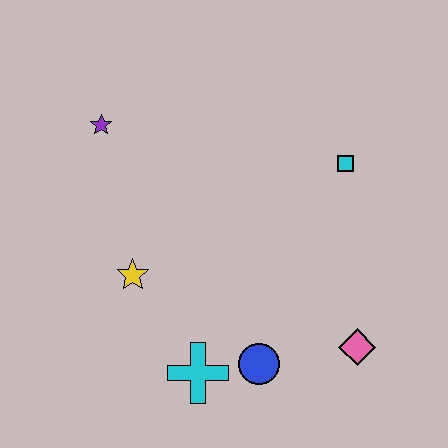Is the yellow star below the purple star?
Yes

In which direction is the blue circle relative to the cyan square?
The blue circle is below the cyan square.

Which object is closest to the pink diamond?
The blue circle is closest to the pink diamond.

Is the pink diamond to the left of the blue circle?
No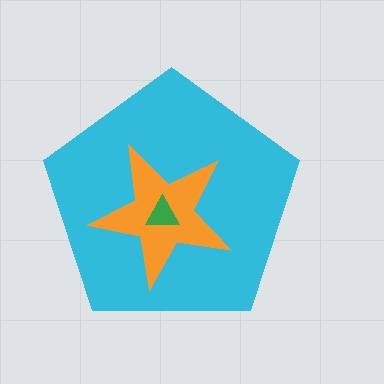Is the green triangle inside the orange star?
Yes.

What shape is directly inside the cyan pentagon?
The orange star.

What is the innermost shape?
The green triangle.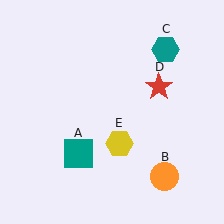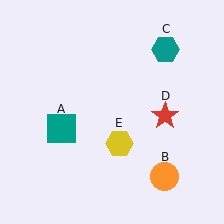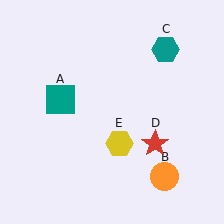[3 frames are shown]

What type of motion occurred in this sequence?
The teal square (object A), red star (object D) rotated clockwise around the center of the scene.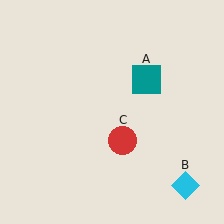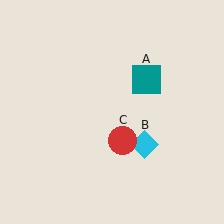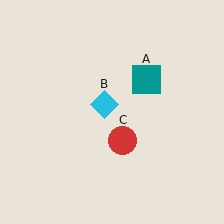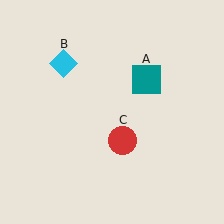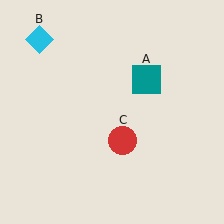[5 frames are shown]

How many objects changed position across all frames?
1 object changed position: cyan diamond (object B).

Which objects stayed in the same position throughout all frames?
Teal square (object A) and red circle (object C) remained stationary.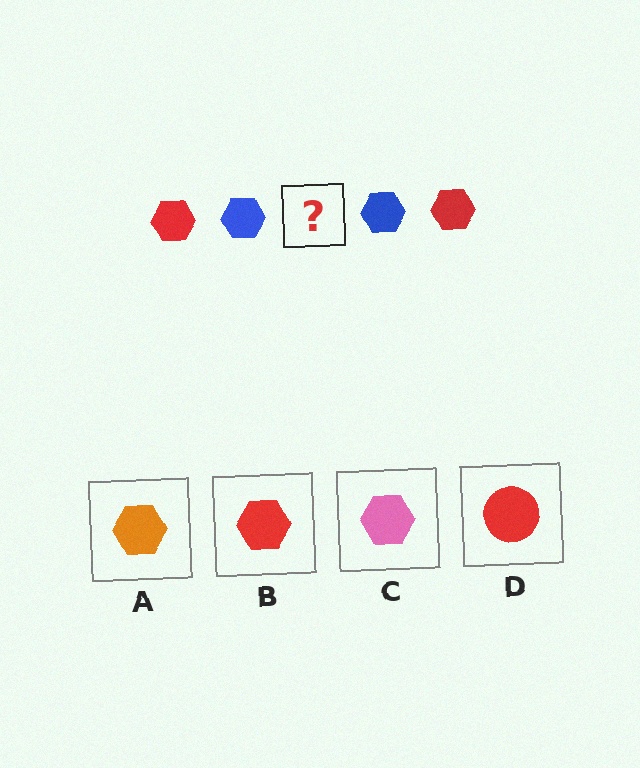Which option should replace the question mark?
Option B.